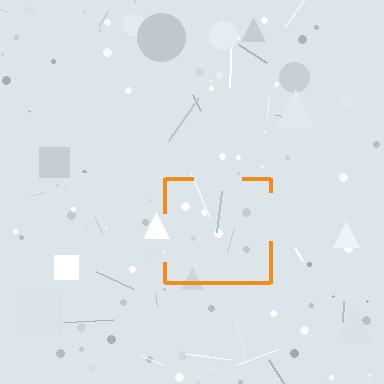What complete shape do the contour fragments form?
The contour fragments form a square.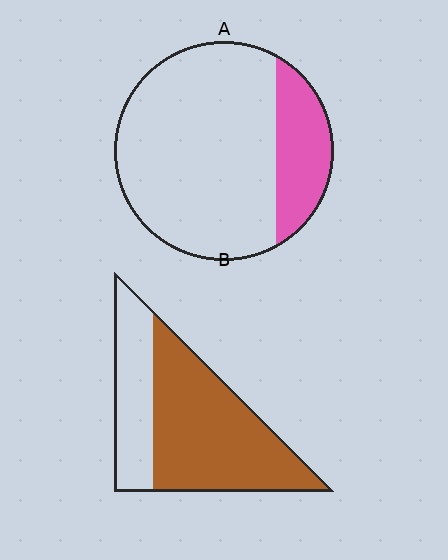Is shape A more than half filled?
No.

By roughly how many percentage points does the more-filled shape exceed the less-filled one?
By roughly 45 percentage points (B over A).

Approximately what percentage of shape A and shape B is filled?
A is approximately 20% and B is approximately 70%.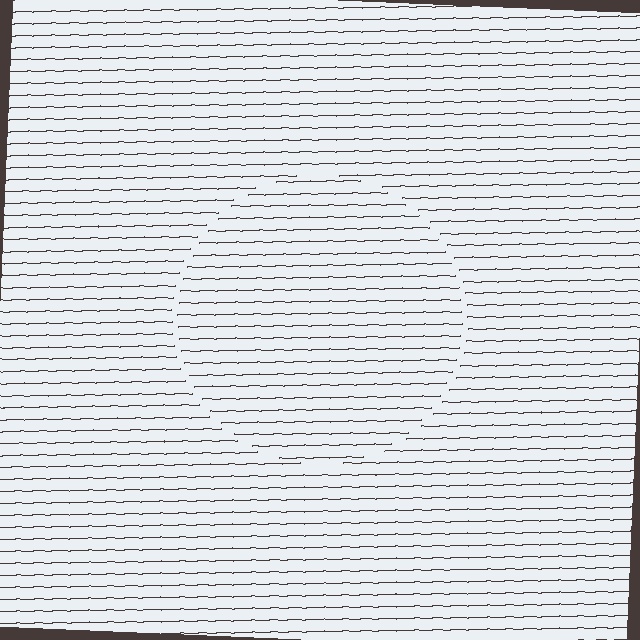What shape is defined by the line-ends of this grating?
An illusory circle. The interior of the shape contains the same grating, shifted by half a period — the contour is defined by the phase discontinuity where line-ends from the inner and outer gratings abut.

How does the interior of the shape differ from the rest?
The interior of the shape contains the same grating, shifted by half a period — the contour is defined by the phase discontinuity where line-ends from the inner and outer gratings abut.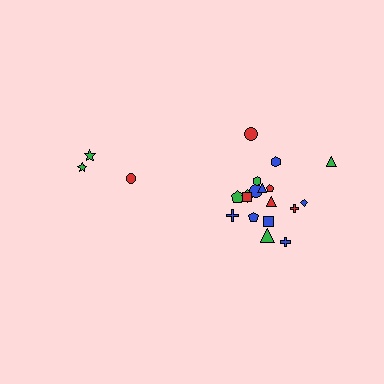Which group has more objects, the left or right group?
The right group.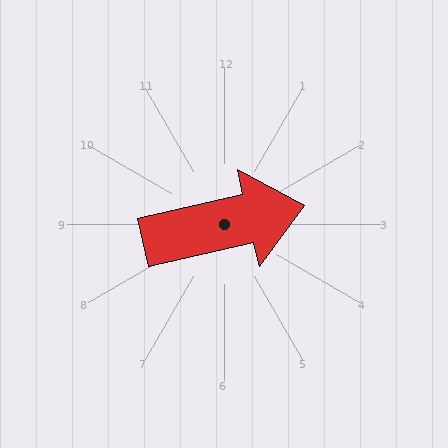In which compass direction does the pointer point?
East.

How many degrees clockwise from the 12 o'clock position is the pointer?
Approximately 77 degrees.